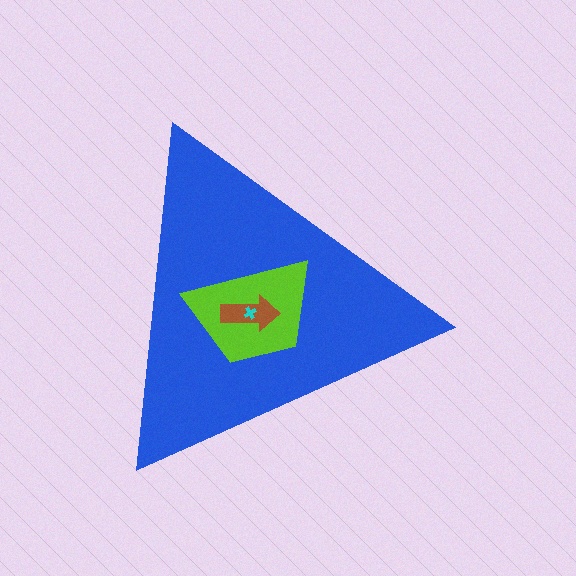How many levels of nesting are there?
4.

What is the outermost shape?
The blue triangle.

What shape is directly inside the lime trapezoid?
The brown arrow.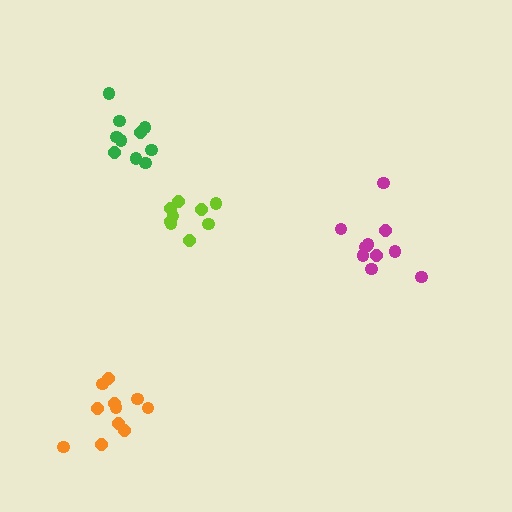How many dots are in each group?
Group 1: 9 dots, Group 2: 10 dots, Group 3: 11 dots, Group 4: 11 dots (41 total).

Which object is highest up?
The green cluster is topmost.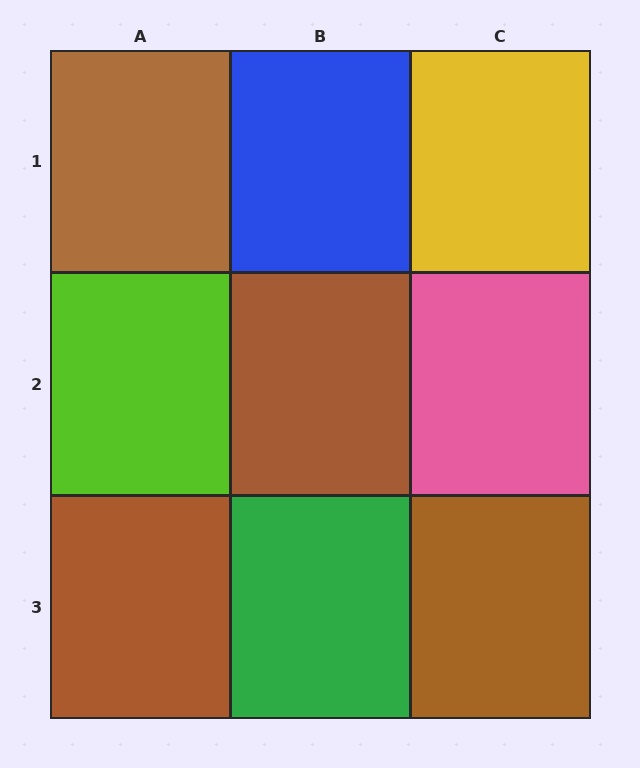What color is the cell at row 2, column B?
Brown.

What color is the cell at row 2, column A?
Lime.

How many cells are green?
1 cell is green.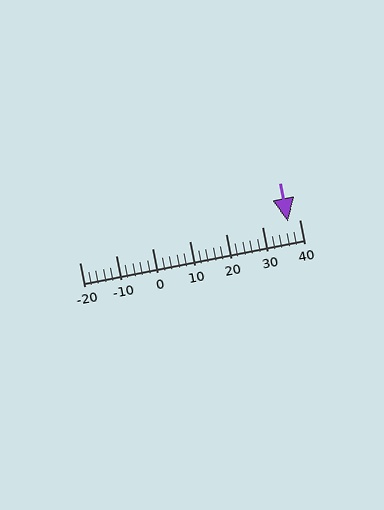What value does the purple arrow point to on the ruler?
The purple arrow points to approximately 37.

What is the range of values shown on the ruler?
The ruler shows values from -20 to 40.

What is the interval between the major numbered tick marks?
The major tick marks are spaced 10 units apart.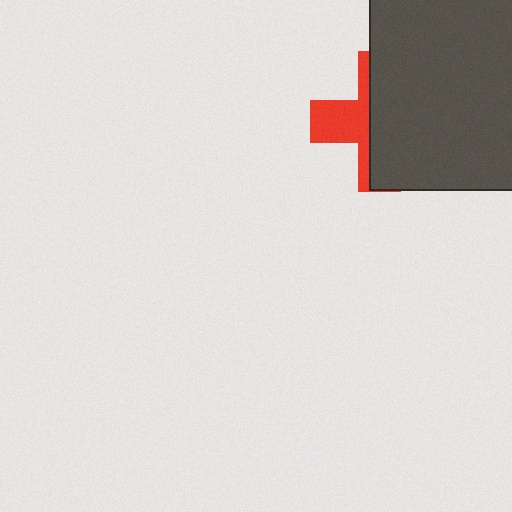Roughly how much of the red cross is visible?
A small part of it is visible (roughly 37%).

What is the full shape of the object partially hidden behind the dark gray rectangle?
The partially hidden object is a red cross.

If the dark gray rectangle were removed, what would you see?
You would see the complete red cross.